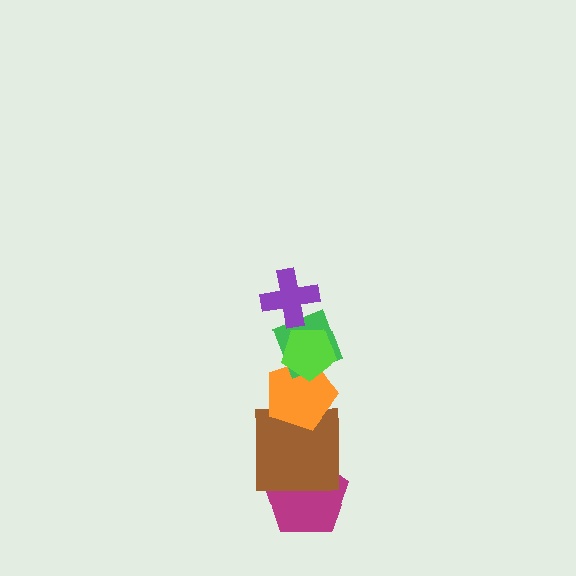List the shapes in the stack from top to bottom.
From top to bottom: the purple cross, the lime pentagon, the green diamond, the orange pentagon, the brown square, the magenta pentagon.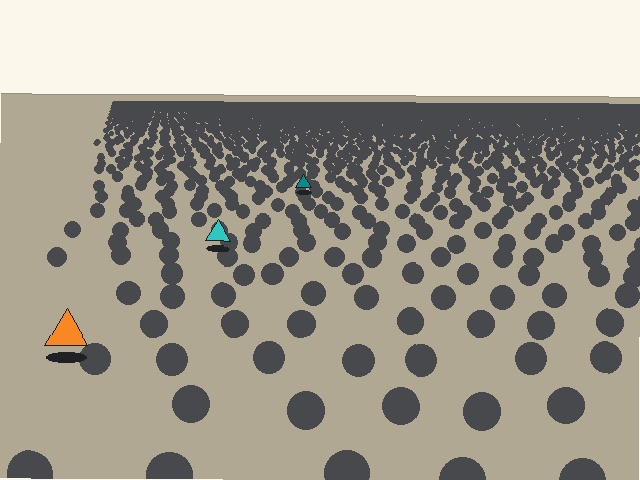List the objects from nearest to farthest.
From nearest to farthest: the orange triangle, the cyan triangle, the teal triangle.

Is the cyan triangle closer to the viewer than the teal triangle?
Yes. The cyan triangle is closer — you can tell from the texture gradient: the ground texture is coarser near it.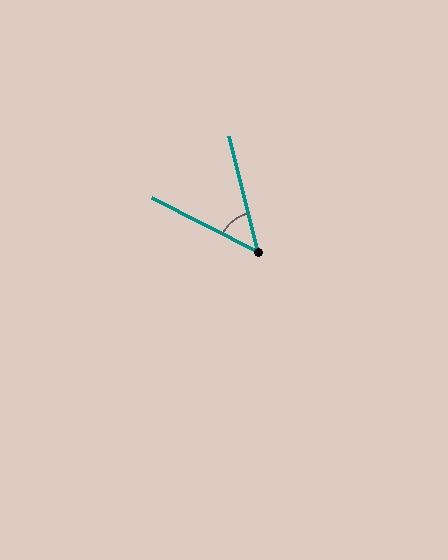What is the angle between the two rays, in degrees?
Approximately 49 degrees.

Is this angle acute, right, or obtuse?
It is acute.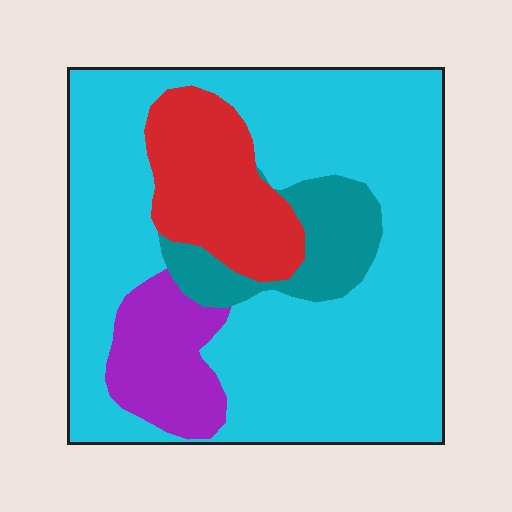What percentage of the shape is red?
Red covers 14% of the shape.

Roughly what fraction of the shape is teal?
Teal takes up about one tenth (1/10) of the shape.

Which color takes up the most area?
Cyan, at roughly 65%.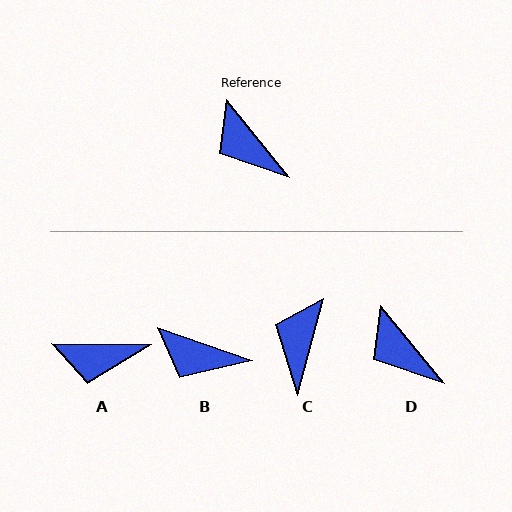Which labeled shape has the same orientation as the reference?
D.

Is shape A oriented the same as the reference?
No, it is off by about 50 degrees.